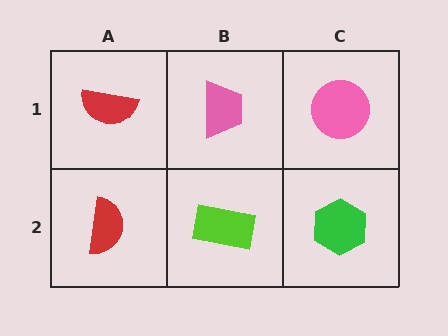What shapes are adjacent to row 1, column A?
A red semicircle (row 2, column A), a pink trapezoid (row 1, column B).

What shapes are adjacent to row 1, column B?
A lime rectangle (row 2, column B), a red semicircle (row 1, column A), a pink circle (row 1, column C).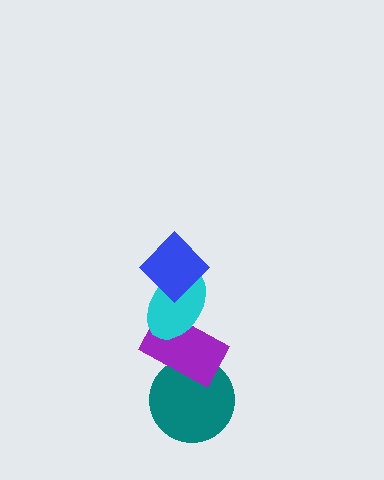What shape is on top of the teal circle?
The purple rectangle is on top of the teal circle.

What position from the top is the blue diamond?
The blue diamond is 1st from the top.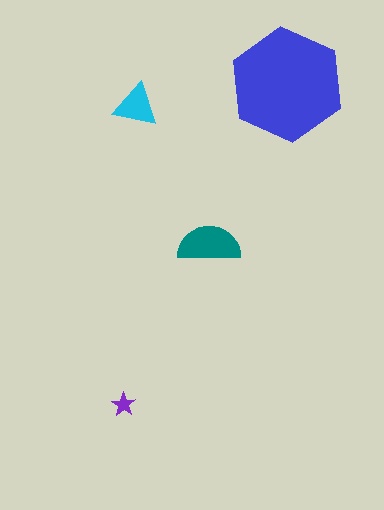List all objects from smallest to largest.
The purple star, the cyan triangle, the teal semicircle, the blue hexagon.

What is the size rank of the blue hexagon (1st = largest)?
1st.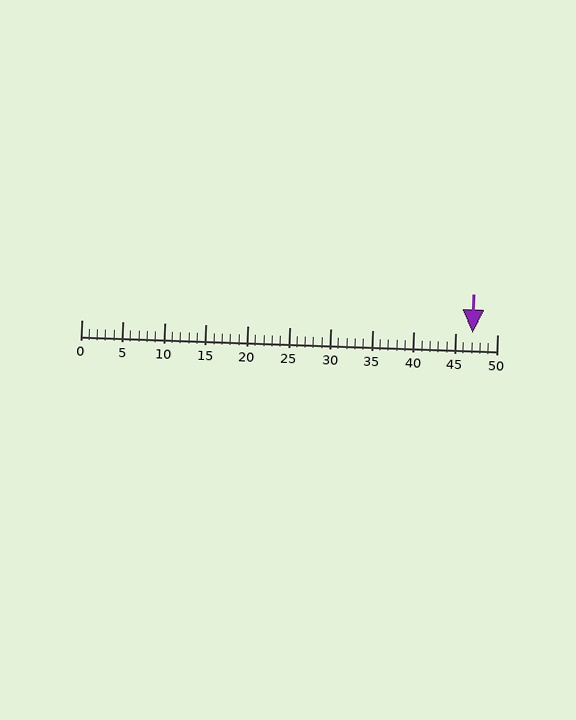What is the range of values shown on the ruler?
The ruler shows values from 0 to 50.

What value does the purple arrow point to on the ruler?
The purple arrow points to approximately 47.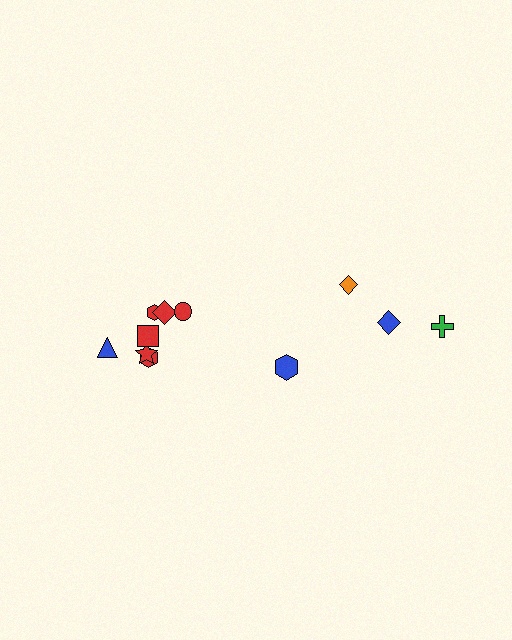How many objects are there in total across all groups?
There are 11 objects.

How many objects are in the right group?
There are 4 objects.